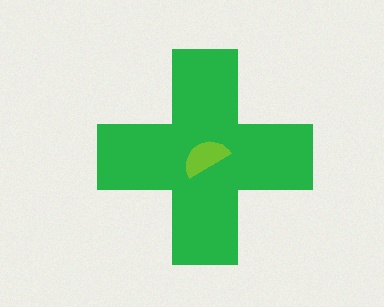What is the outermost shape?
The green cross.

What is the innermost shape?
The lime semicircle.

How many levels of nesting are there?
2.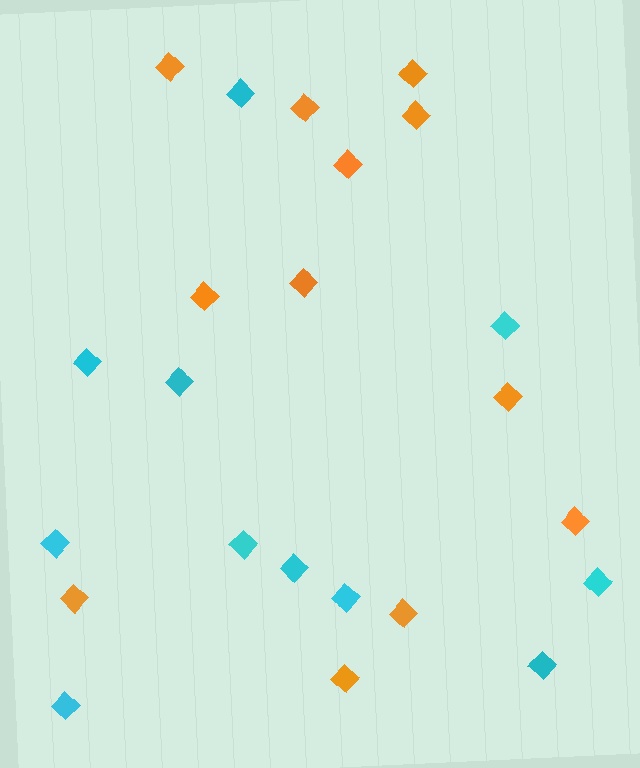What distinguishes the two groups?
There are 2 groups: one group of cyan diamonds (11) and one group of orange diamonds (12).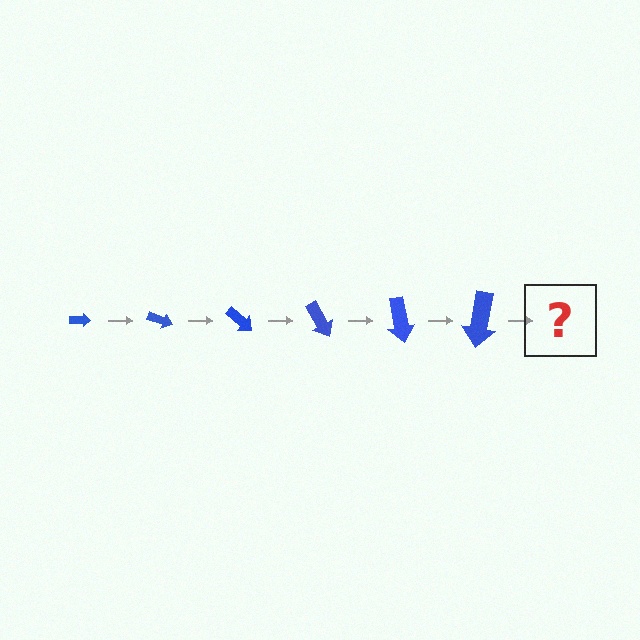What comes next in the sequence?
The next element should be an arrow, larger than the previous one and rotated 120 degrees from the start.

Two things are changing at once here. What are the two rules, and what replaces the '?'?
The two rules are that the arrow grows larger each step and it rotates 20 degrees each step. The '?' should be an arrow, larger than the previous one and rotated 120 degrees from the start.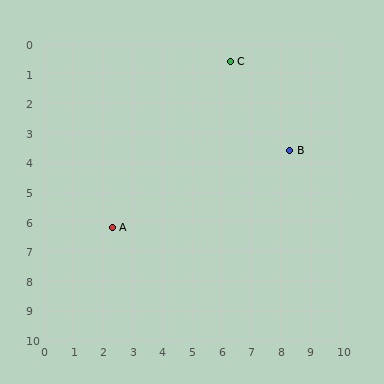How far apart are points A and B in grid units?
Points A and B are about 6.5 grid units apart.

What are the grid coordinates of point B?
Point B is at approximately (8.3, 3.6).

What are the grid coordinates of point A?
Point A is at approximately (2.3, 6.2).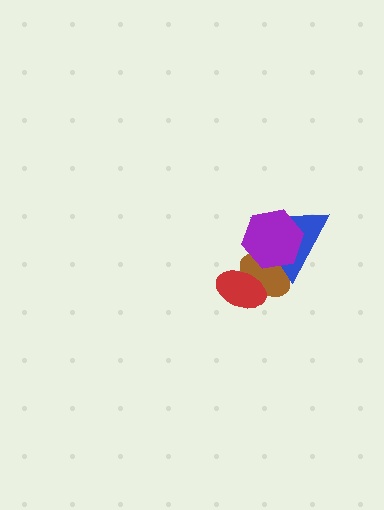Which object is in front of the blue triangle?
The purple hexagon is in front of the blue triangle.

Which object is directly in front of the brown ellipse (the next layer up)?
The blue triangle is directly in front of the brown ellipse.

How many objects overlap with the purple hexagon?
2 objects overlap with the purple hexagon.